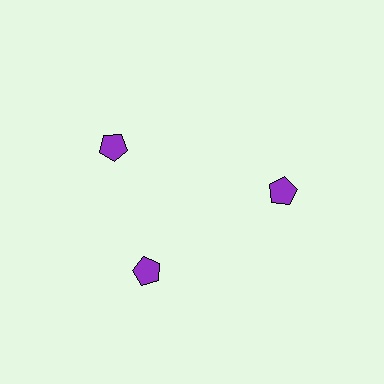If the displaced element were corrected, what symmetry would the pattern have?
It would have 3-fold rotational symmetry — the pattern would map onto itself every 120 degrees.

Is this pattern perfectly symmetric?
No. The 3 purple pentagons are arranged in a ring, but one element near the 11 o'clock position is rotated out of alignment along the ring, breaking the 3-fold rotational symmetry.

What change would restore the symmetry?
The symmetry would be restored by rotating it back into even spacing with its neighbors so that all 3 pentagons sit at equal angles and equal distance from the center.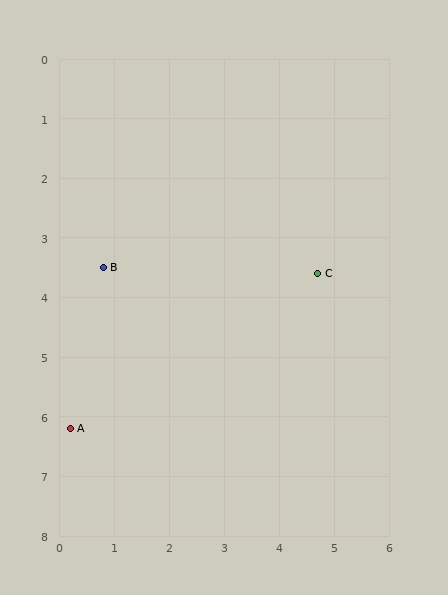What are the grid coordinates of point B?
Point B is at approximately (0.8, 3.5).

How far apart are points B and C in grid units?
Points B and C are about 3.9 grid units apart.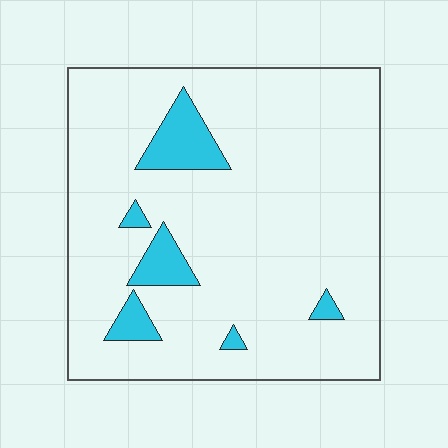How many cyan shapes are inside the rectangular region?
6.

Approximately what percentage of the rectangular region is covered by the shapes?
Approximately 10%.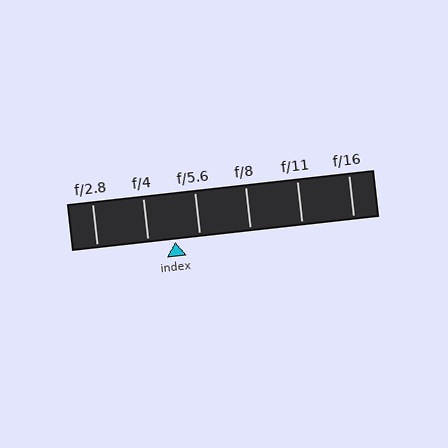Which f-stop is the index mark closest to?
The index mark is closest to f/5.6.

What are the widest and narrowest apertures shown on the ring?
The widest aperture shown is f/2.8 and the narrowest is f/16.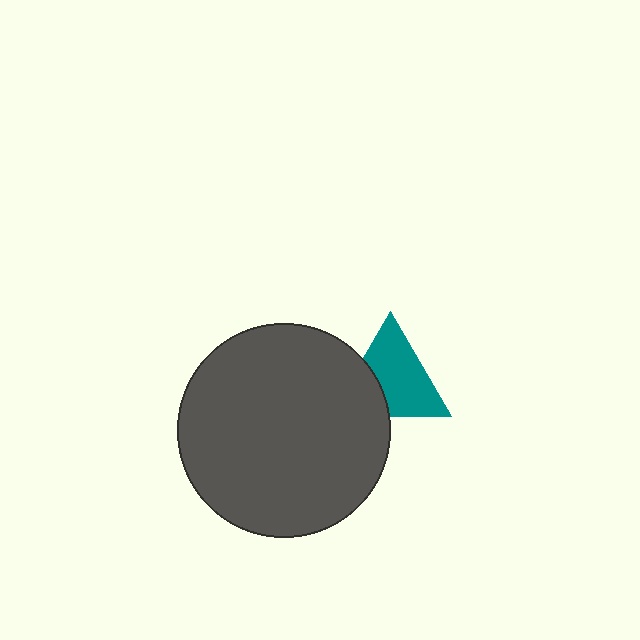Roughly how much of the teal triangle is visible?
Most of it is visible (roughly 69%).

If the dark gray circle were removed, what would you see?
You would see the complete teal triangle.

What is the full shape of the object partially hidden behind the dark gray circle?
The partially hidden object is a teal triangle.